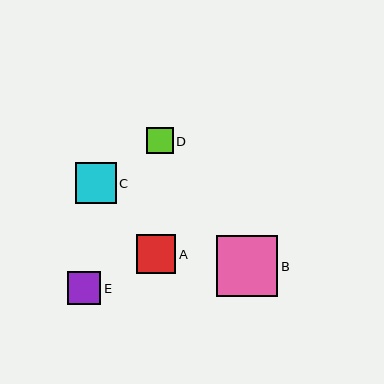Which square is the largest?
Square B is the largest with a size of approximately 61 pixels.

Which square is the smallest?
Square D is the smallest with a size of approximately 26 pixels.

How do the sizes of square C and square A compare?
Square C and square A are approximately the same size.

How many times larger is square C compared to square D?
Square C is approximately 1.6 times the size of square D.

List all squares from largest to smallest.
From largest to smallest: B, C, A, E, D.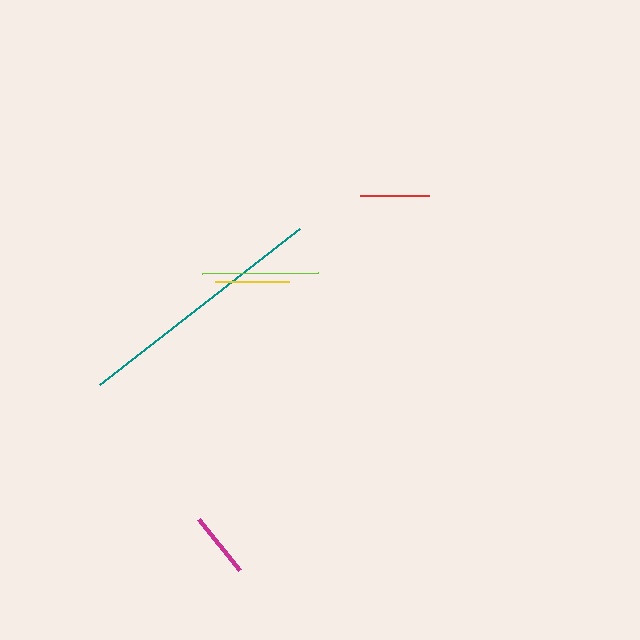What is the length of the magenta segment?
The magenta segment is approximately 66 pixels long.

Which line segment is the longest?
The teal line is the longest at approximately 253 pixels.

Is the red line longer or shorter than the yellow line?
The yellow line is longer than the red line.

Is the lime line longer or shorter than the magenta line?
The lime line is longer than the magenta line.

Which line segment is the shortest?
The magenta line is the shortest at approximately 66 pixels.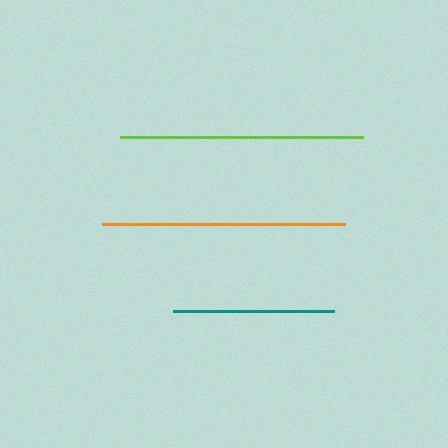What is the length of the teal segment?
The teal segment is approximately 161 pixels long.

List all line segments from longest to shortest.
From longest to shortest: lime, orange, teal.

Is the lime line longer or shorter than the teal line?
The lime line is longer than the teal line.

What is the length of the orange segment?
The orange segment is approximately 243 pixels long.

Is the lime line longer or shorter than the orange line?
The lime line is longer than the orange line.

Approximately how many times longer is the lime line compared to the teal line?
The lime line is approximately 1.5 times the length of the teal line.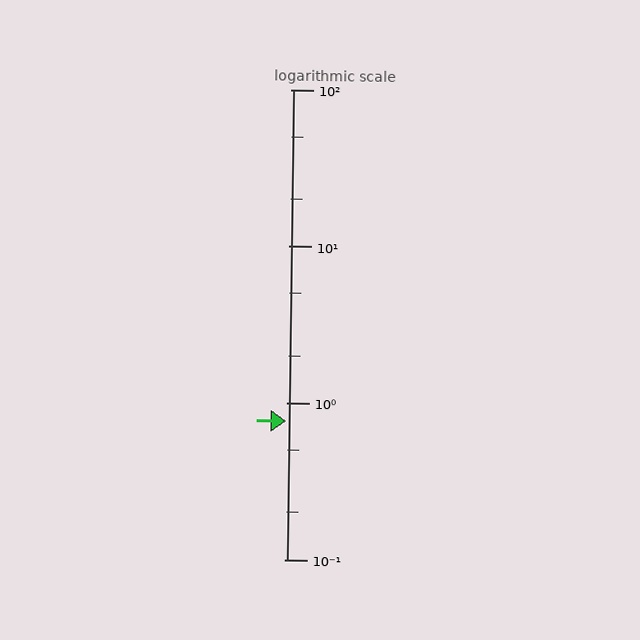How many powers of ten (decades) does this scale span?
The scale spans 3 decades, from 0.1 to 100.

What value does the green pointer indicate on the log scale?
The pointer indicates approximately 0.77.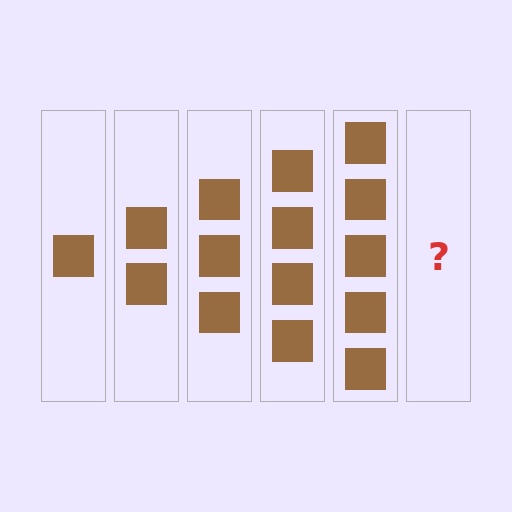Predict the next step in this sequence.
The next step is 6 squares.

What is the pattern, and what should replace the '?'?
The pattern is that each step adds one more square. The '?' should be 6 squares.